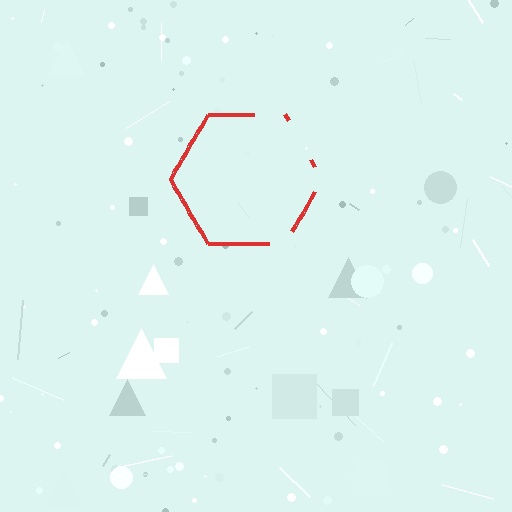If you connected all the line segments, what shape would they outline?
They would outline a hexagon.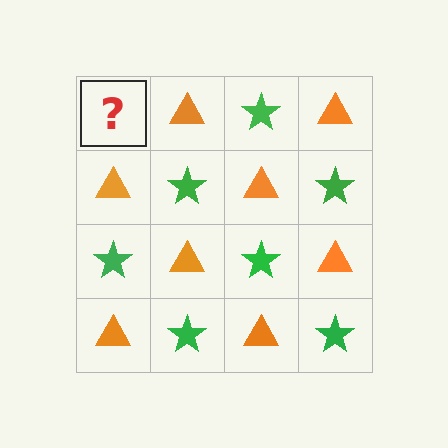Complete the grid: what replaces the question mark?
The question mark should be replaced with a green star.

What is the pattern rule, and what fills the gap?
The rule is that it alternates green star and orange triangle in a checkerboard pattern. The gap should be filled with a green star.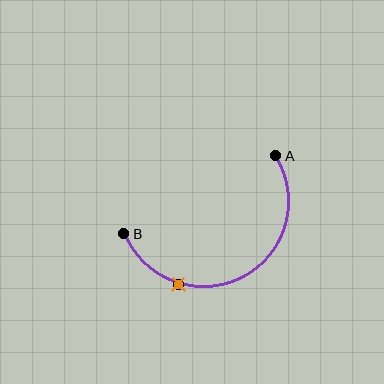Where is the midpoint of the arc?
The arc midpoint is the point on the curve farthest from the straight line joining A and B. It sits below that line.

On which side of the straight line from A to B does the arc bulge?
The arc bulges below the straight line connecting A and B.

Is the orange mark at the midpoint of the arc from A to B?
No. The orange mark lies on the arc but is closer to endpoint B. The arc midpoint would be at the point on the curve equidistant along the arc from both A and B.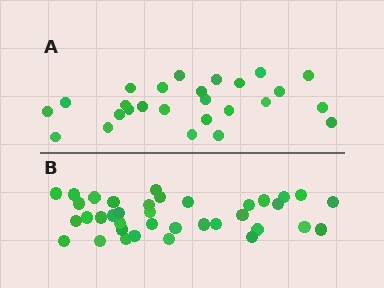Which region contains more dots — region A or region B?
Region B (the bottom region) has more dots.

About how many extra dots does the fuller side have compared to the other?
Region B has roughly 12 or so more dots than region A.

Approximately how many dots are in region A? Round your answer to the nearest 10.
About 30 dots. (The exact count is 26, which rounds to 30.)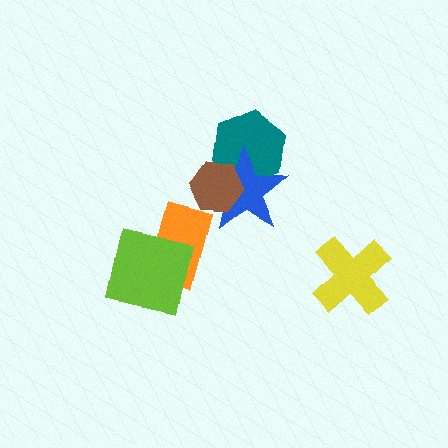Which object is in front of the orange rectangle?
The lime square is in front of the orange rectangle.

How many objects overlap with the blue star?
2 objects overlap with the blue star.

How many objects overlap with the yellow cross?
0 objects overlap with the yellow cross.